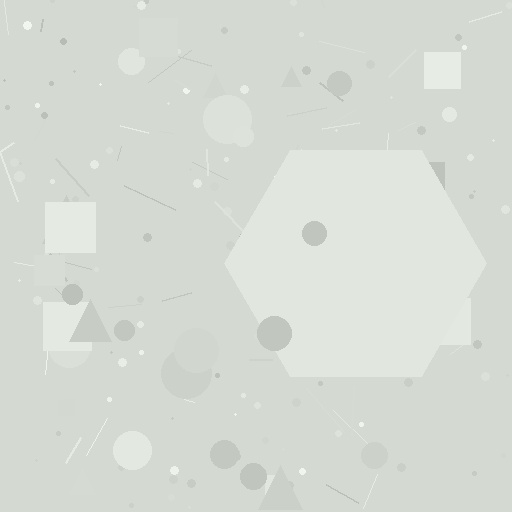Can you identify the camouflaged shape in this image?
The camouflaged shape is a hexagon.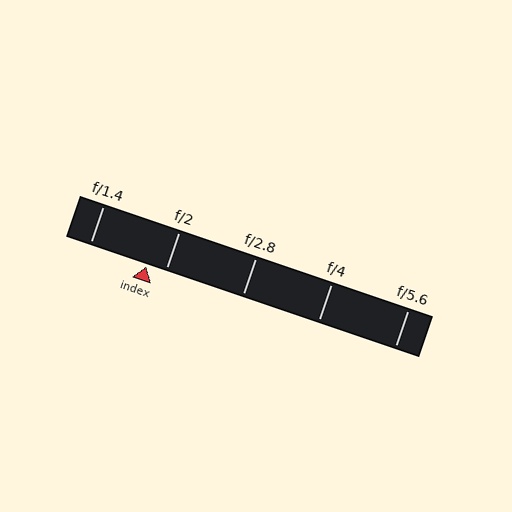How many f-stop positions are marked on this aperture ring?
There are 5 f-stop positions marked.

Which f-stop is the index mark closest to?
The index mark is closest to f/2.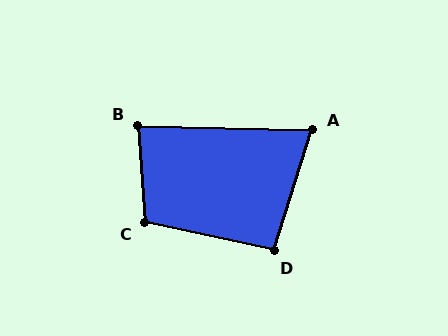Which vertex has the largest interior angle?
C, at approximately 106 degrees.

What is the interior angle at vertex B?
Approximately 85 degrees (acute).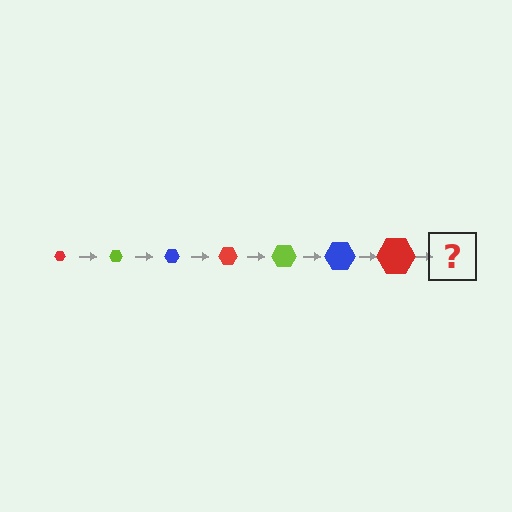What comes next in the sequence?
The next element should be a lime hexagon, larger than the previous one.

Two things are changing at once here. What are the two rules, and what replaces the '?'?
The two rules are that the hexagon grows larger each step and the color cycles through red, lime, and blue. The '?' should be a lime hexagon, larger than the previous one.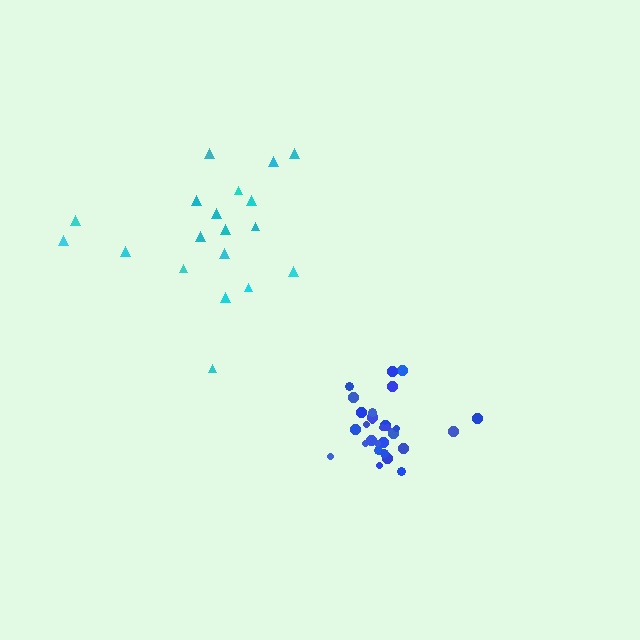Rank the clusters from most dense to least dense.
blue, cyan.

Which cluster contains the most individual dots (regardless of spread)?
Blue (29).